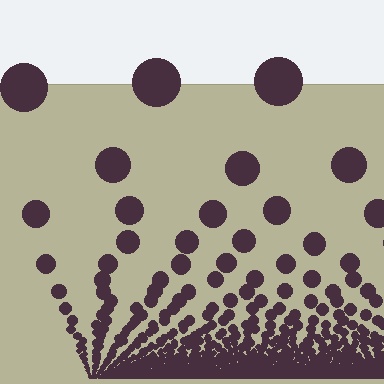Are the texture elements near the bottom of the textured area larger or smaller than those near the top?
Smaller. The gradient is inverted — elements near the bottom are smaller and denser.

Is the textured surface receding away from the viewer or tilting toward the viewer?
The surface appears to tilt toward the viewer. Texture elements get larger and sparser toward the top.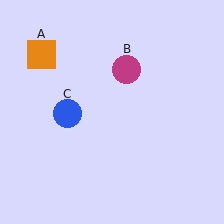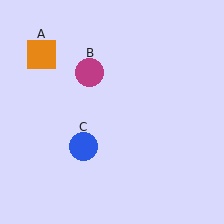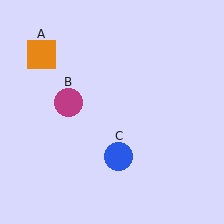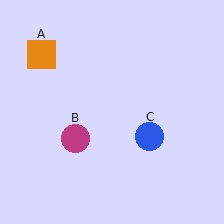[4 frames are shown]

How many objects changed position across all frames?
2 objects changed position: magenta circle (object B), blue circle (object C).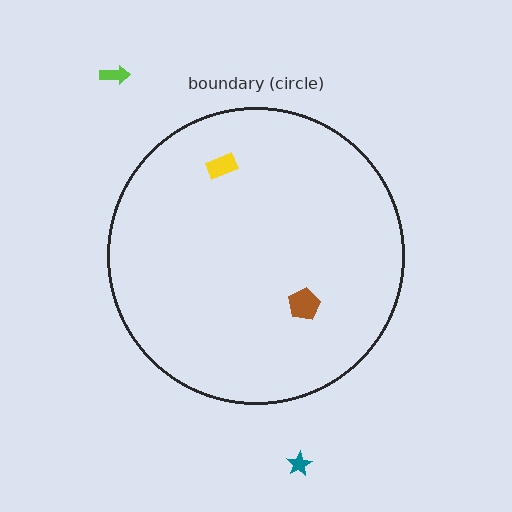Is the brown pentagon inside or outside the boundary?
Inside.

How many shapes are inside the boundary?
2 inside, 2 outside.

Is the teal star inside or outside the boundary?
Outside.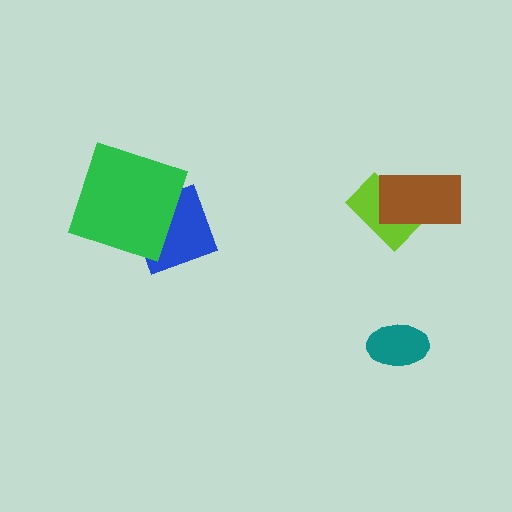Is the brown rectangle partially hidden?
No, no other shape covers it.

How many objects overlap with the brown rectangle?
1 object overlaps with the brown rectangle.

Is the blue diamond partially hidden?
Yes, it is partially covered by another shape.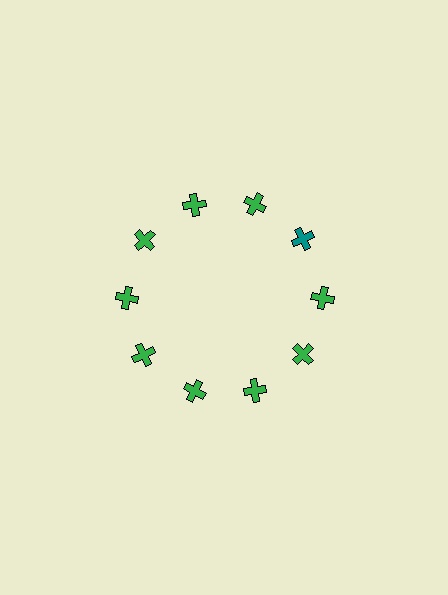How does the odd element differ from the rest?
It has a different color: teal instead of green.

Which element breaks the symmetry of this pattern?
The teal cross at roughly the 2 o'clock position breaks the symmetry. All other shapes are green crosses.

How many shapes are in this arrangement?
There are 10 shapes arranged in a ring pattern.